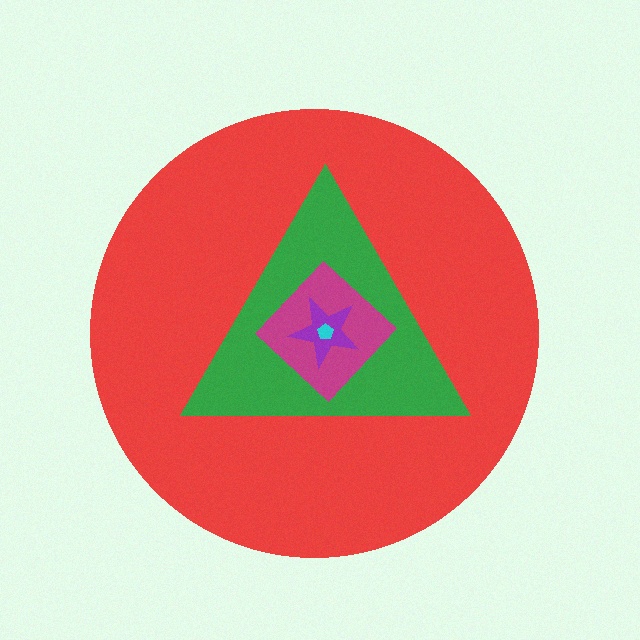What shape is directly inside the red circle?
The green triangle.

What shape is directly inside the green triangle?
The magenta diamond.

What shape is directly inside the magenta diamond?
The purple star.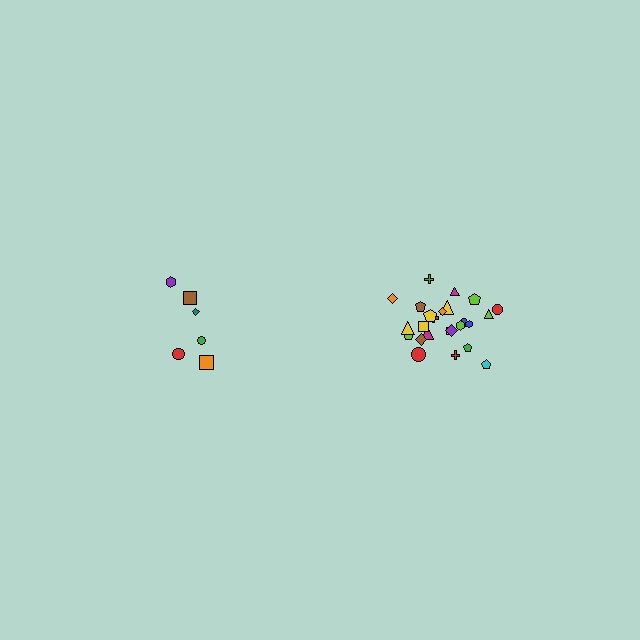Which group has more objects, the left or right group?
The right group.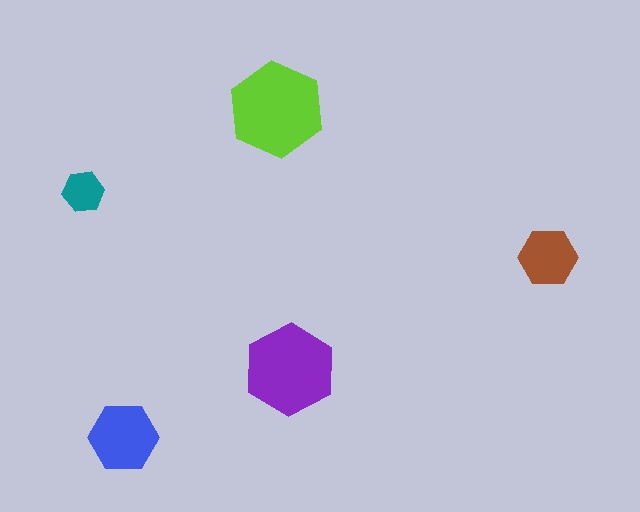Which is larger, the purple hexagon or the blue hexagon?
The purple one.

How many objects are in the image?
There are 5 objects in the image.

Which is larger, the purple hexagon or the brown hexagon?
The purple one.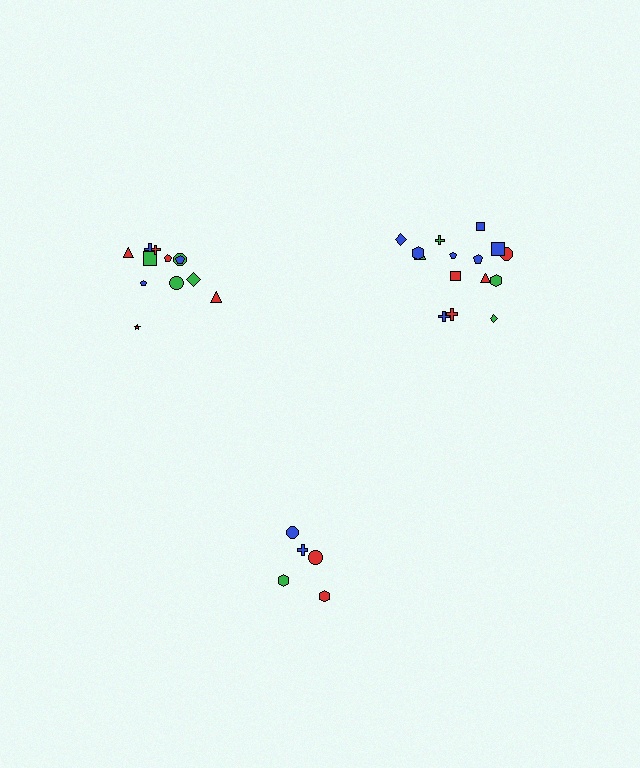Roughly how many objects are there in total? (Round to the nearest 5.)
Roughly 30 objects in total.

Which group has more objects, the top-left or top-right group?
The top-right group.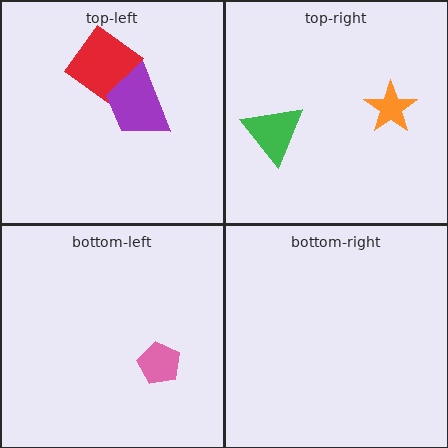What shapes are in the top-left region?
The red diamond, the purple trapezoid.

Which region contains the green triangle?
The top-right region.